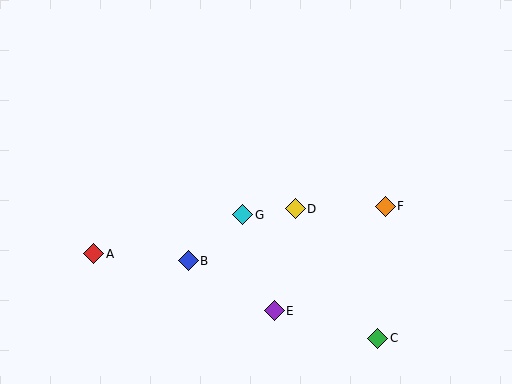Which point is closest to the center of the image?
Point G at (243, 215) is closest to the center.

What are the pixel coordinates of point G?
Point G is at (243, 215).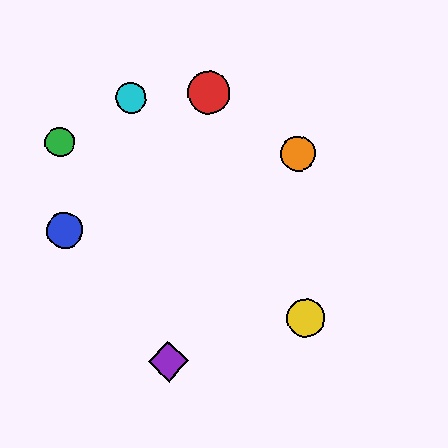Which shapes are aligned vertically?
The yellow circle, the orange circle are aligned vertically.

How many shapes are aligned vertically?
2 shapes (the yellow circle, the orange circle) are aligned vertically.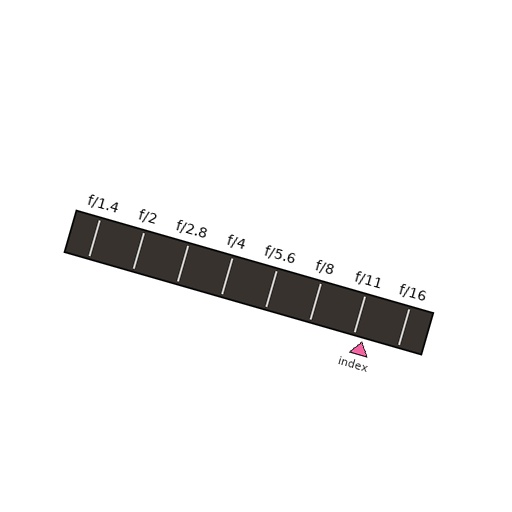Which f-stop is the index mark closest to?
The index mark is closest to f/11.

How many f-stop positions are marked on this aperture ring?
There are 8 f-stop positions marked.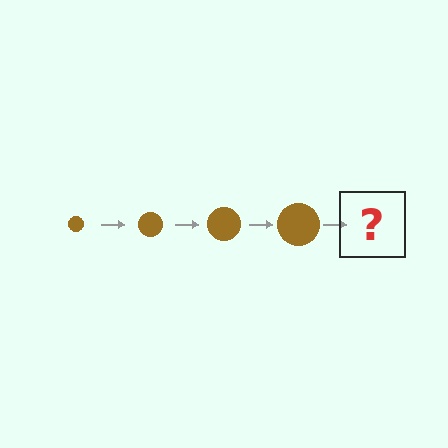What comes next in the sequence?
The next element should be a brown circle, larger than the previous one.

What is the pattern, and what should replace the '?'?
The pattern is that the circle gets progressively larger each step. The '?' should be a brown circle, larger than the previous one.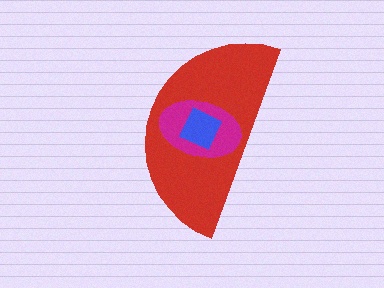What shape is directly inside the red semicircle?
The magenta ellipse.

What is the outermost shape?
The red semicircle.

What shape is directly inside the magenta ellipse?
The blue diamond.